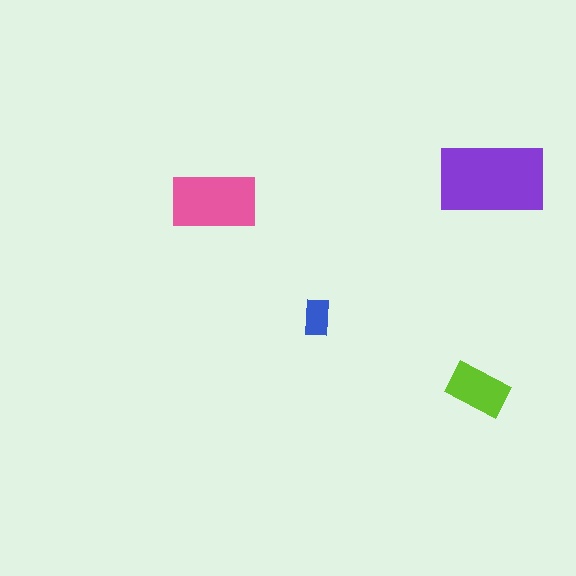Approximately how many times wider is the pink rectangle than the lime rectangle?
About 1.5 times wider.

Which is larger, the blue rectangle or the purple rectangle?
The purple one.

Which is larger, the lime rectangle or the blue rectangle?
The lime one.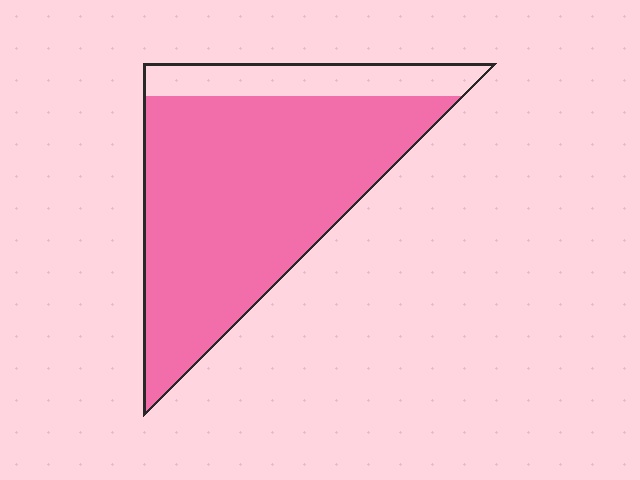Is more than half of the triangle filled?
Yes.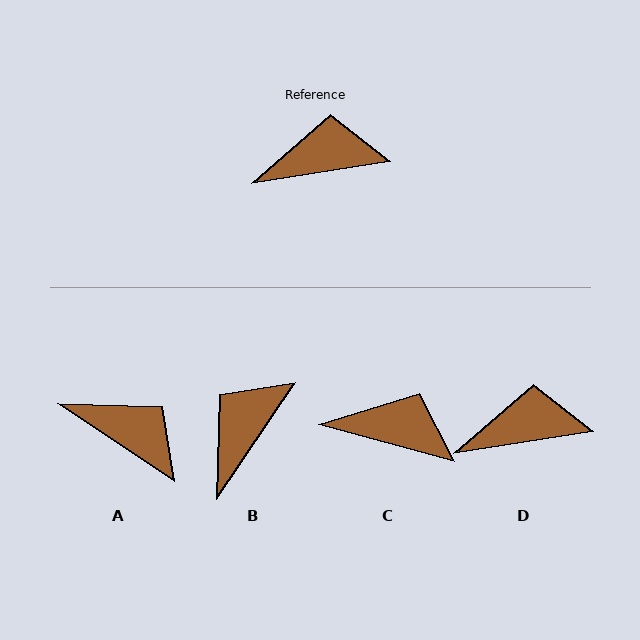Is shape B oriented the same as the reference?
No, it is off by about 47 degrees.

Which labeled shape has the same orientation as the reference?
D.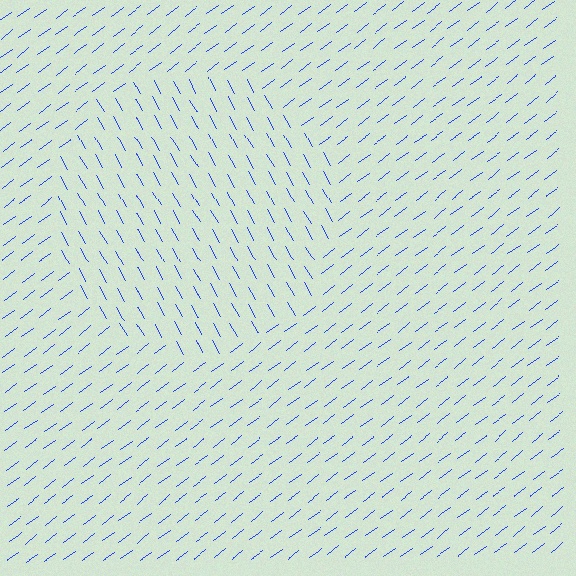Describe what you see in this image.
The image is filled with small blue line segments. A circle region in the image has lines oriented differently from the surrounding lines, creating a visible texture boundary.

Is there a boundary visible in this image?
Yes, there is a texture boundary formed by a change in line orientation.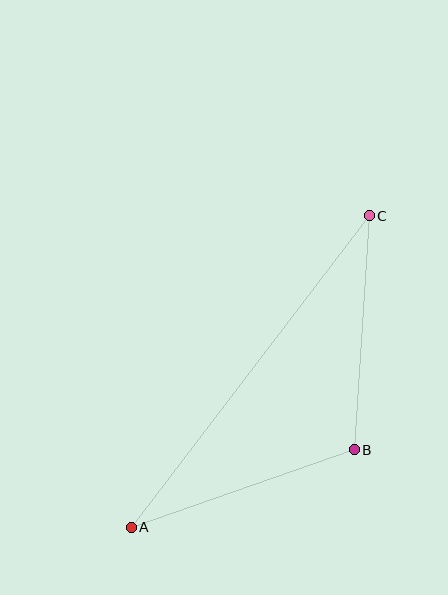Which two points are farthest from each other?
Points A and C are farthest from each other.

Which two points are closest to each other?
Points B and C are closest to each other.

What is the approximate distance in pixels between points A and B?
The distance between A and B is approximately 236 pixels.